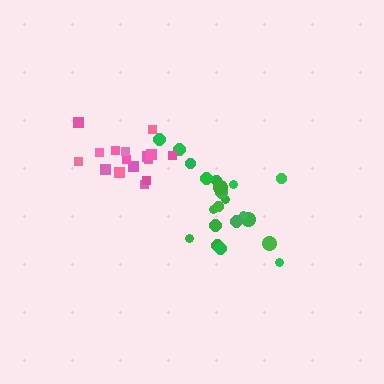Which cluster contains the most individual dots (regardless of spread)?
Green (21).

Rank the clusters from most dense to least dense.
pink, green.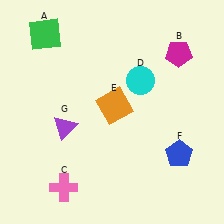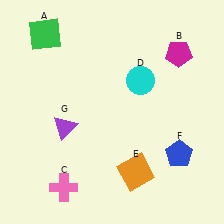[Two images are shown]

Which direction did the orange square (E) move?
The orange square (E) moved down.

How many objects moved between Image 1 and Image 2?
1 object moved between the two images.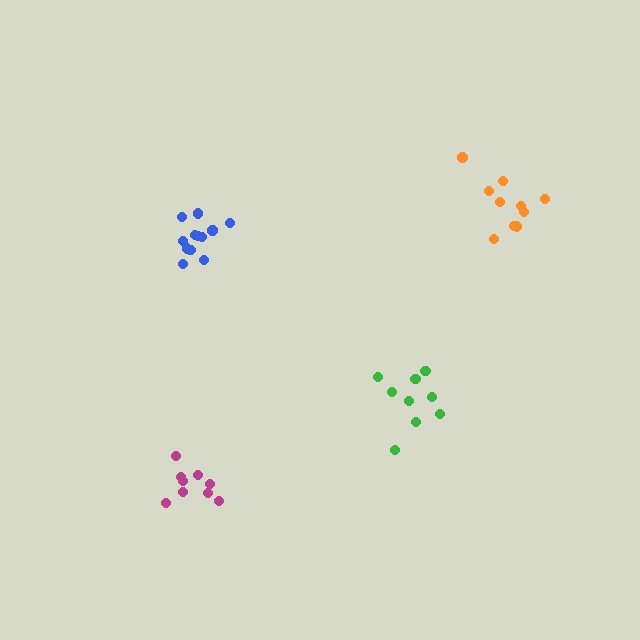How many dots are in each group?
Group 1: 10 dots, Group 2: 12 dots, Group 3: 9 dots, Group 4: 9 dots (40 total).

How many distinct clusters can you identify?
There are 4 distinct clusters.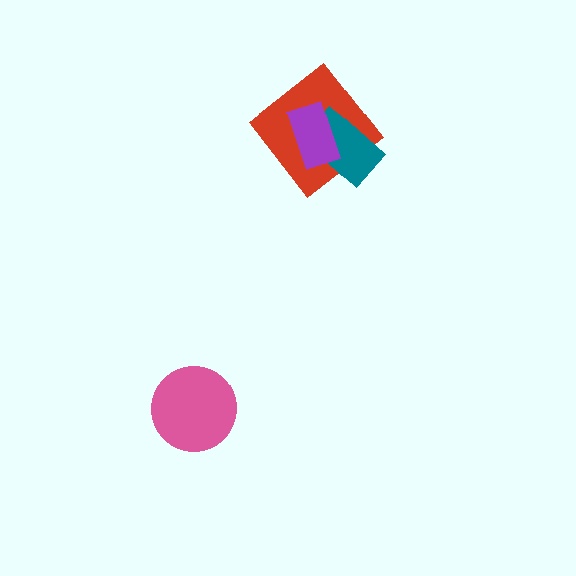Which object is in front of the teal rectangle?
The purple rectangle is in front of the teal rectangle.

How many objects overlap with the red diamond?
2 objects overlap with the red diamond.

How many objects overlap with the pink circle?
0 objects overlap with the pink circle.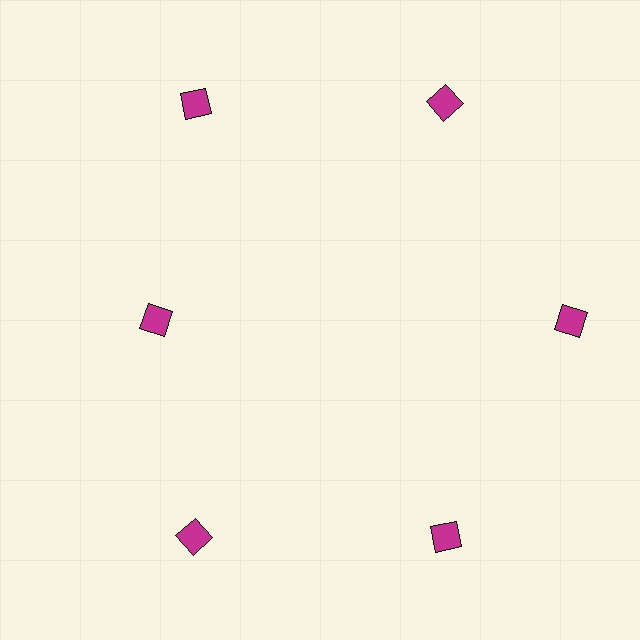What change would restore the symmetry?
The symmetry would be restored by moving it outward, back onto the ring so that all 6 squares sit at equal angles and equal distance from the center.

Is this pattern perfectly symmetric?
No. The 6 magenta squares are arranged in a ring, but one element near the 9 o'clock position is pulled inward toward the center, breaking the 6-fold rotational symmetry.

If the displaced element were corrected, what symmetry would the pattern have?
It would have 6-fold rotational symmetry — the pattern would map onto itself every 60 degrees.